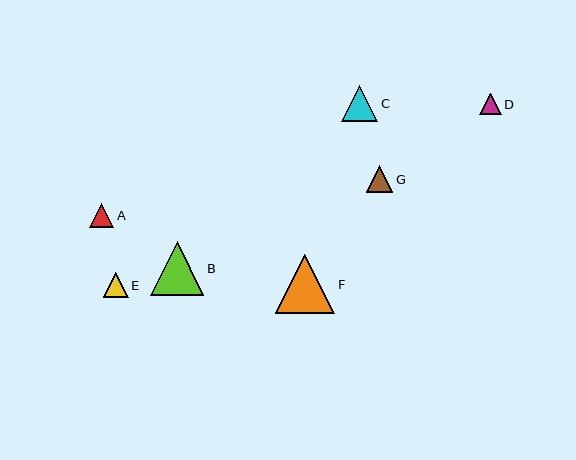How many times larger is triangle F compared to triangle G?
Triangle F is approximately 2.3 times the size of triangle G.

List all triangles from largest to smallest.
From largest to smallest: F, B, C, G, E, A, D.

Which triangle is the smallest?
Triangle D is the smallest with a size of approximately 21 pixels.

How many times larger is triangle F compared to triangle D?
Triangle F is approximately 2.8 times the size of triangle D.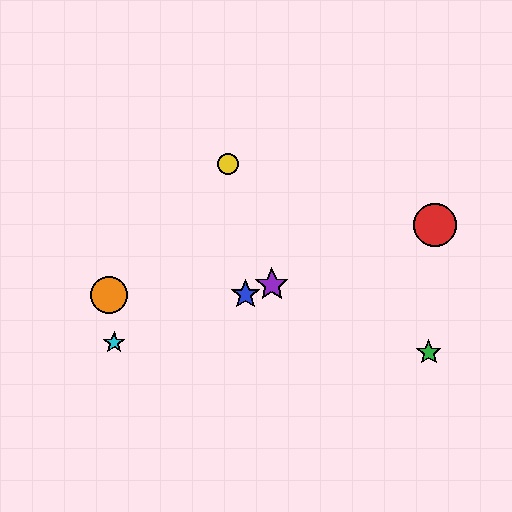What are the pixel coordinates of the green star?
The green star is at (429, 352).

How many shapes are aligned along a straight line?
4 shapes (the red circle, the blue star, the purple star, the cyan star) are aligned along a straight line.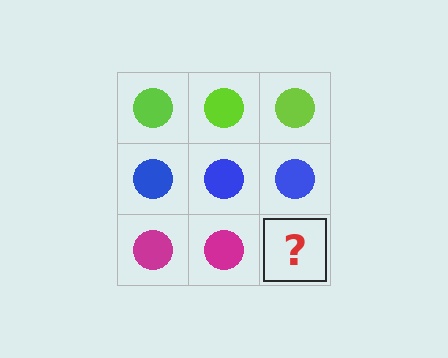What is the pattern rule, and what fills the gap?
The rule is that each row has a consistent color. The gap should be filled with a magenta circle.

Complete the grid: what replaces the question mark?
The question mark should be replaced with a magenta circle.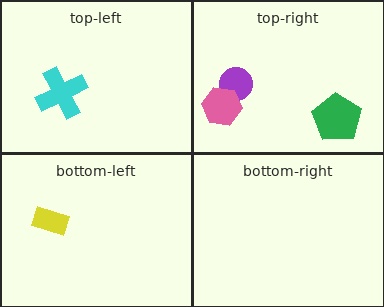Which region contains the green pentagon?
The top-right region.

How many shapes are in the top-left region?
1.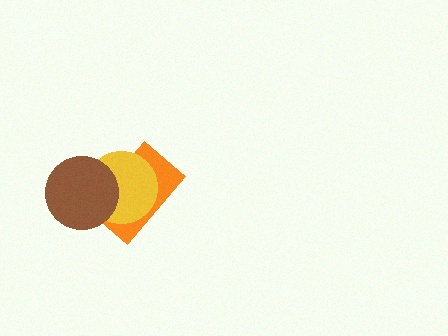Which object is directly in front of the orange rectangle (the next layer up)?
The yellow circle is directly in front of the orange rectangle.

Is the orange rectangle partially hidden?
Yes, it is partially covered by another shape.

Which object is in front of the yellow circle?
The brown circle is in front of the yellow circle.